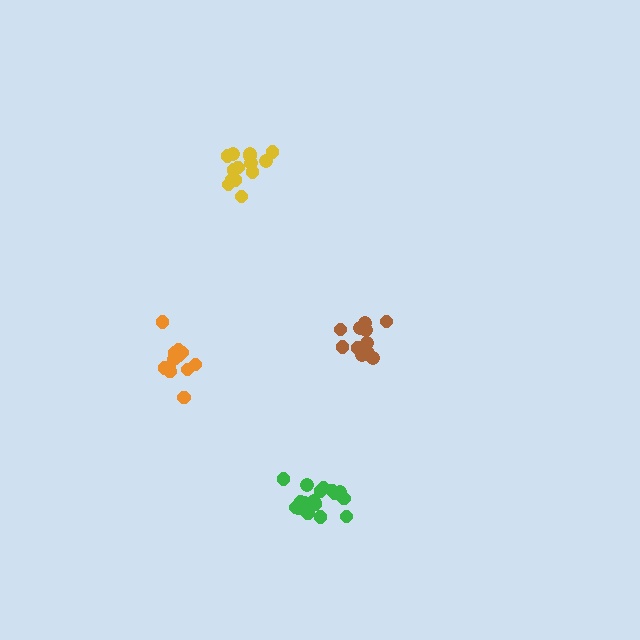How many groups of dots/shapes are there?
There are 4 groups.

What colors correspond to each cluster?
The clusters are colored: green, brown, yellow, orange.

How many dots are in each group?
Group 1: 18 dots, Group 2: 12 dots, Group 3: 14 dots, Group 4: 12 dots (56 total).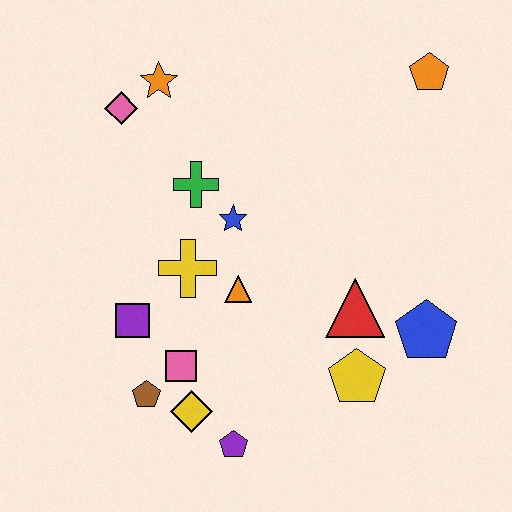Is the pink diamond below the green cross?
No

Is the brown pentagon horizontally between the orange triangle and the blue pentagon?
No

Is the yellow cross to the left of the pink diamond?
No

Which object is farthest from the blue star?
The orange pentagon is farthest from the blue star.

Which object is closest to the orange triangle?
The yellow cross is closest to the orange triangle.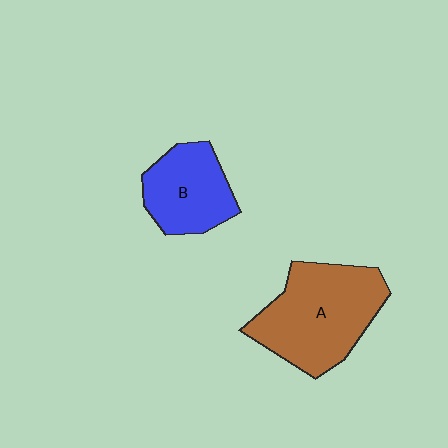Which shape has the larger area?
Shape A (brown).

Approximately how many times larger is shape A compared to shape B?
Approximately 1.6 times.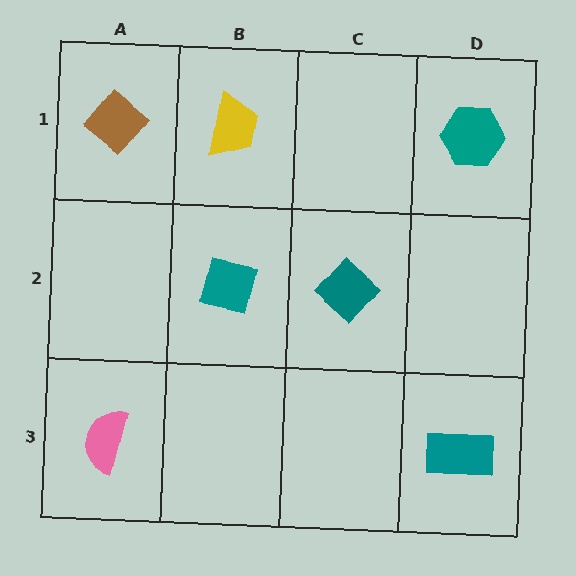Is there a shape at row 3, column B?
No, that cell is empty.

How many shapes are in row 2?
2 shapes.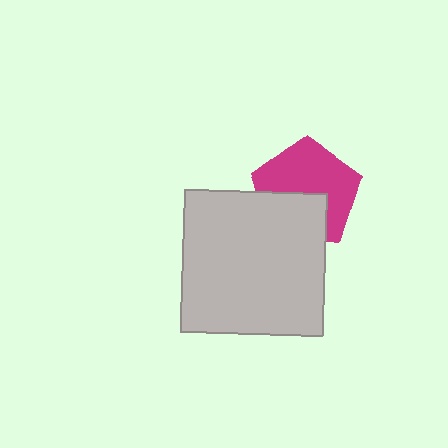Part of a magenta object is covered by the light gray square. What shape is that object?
It is a pentagon.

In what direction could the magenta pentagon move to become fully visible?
The magenta pentagon could move up. That would shift it out from behind the light gray square entirely.